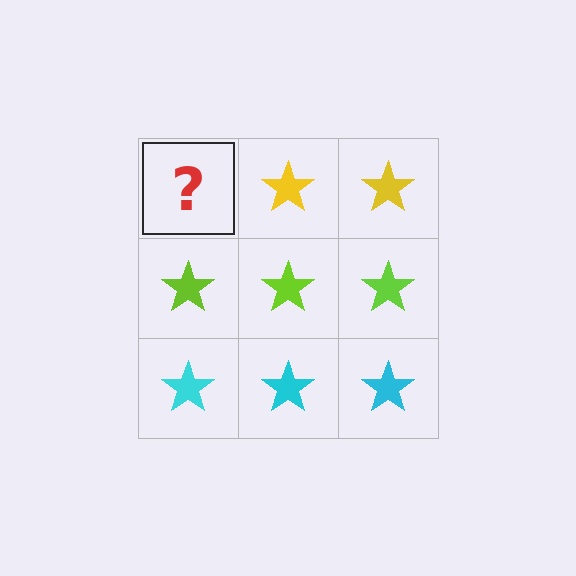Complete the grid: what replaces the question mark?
The question mark should be replaced with a yellow star.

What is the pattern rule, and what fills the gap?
The rule is that each row has a consistent color. The gap should be filled with a yellow star.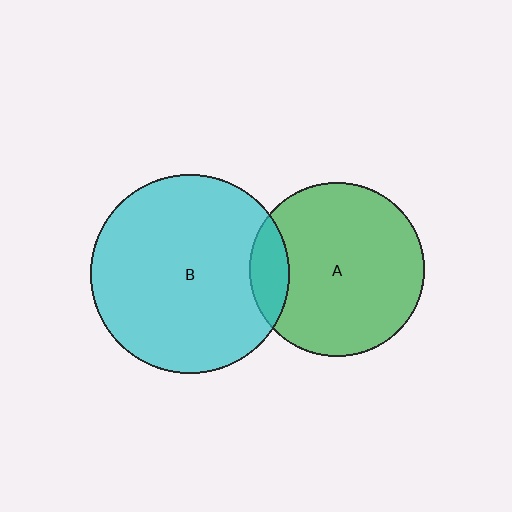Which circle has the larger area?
Circle B (cyan).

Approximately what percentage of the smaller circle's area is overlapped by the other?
Approximately 15%.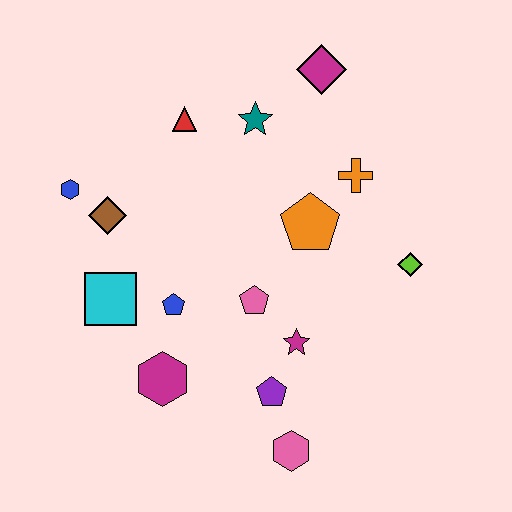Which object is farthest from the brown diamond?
The lime diamond is farthest from the brown diamond.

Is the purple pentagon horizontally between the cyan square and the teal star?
No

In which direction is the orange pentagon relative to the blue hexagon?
The orange pentagon is to the right of the blue hexagon.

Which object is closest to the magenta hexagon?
The blue pentagon is closest to the magenta hexagon.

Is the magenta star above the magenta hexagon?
Yes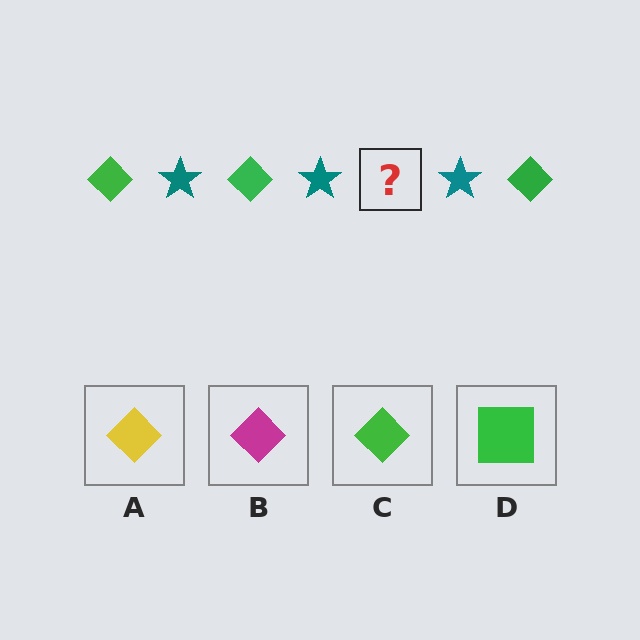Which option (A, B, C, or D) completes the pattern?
C.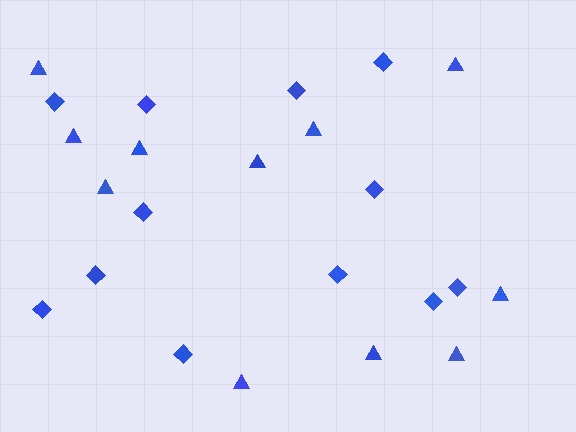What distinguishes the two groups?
There are 2 groups: one group of diamonds (12) and one group of triangles (11).